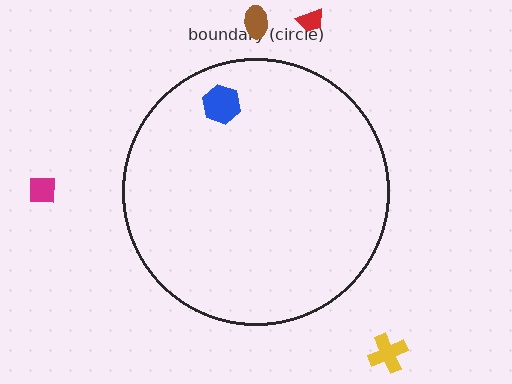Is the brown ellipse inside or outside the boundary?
Outside.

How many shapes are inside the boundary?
1 inside, 4 outside.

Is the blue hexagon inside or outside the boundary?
Inside.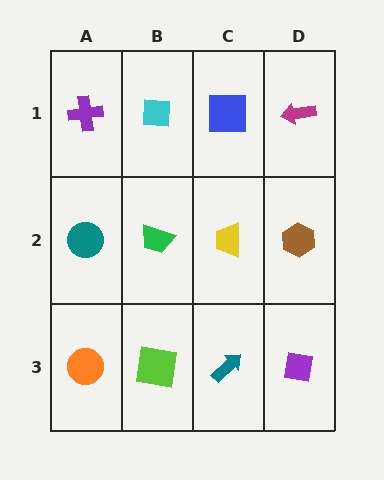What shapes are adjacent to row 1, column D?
A brown hexagon (row 2, column D), a blue square (row 1, column C).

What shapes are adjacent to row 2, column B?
A cyan square (row 1, column B), a lime square (row 3, column B), a teal circle (row 2, column A), a yellow trapezoid (row 2, column C).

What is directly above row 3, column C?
A yellow trapezoid.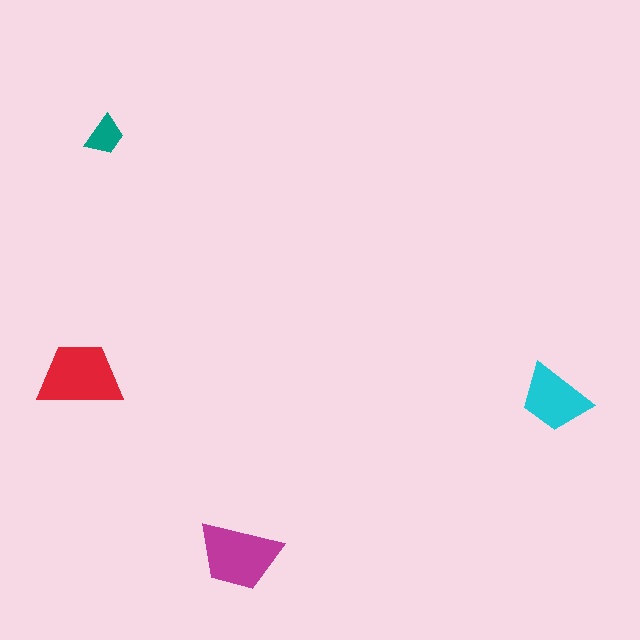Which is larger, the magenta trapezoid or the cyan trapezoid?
The magenta one.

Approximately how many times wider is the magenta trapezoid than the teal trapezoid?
About 2 times wider.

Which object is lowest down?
The magenta trapezoid is bottommost.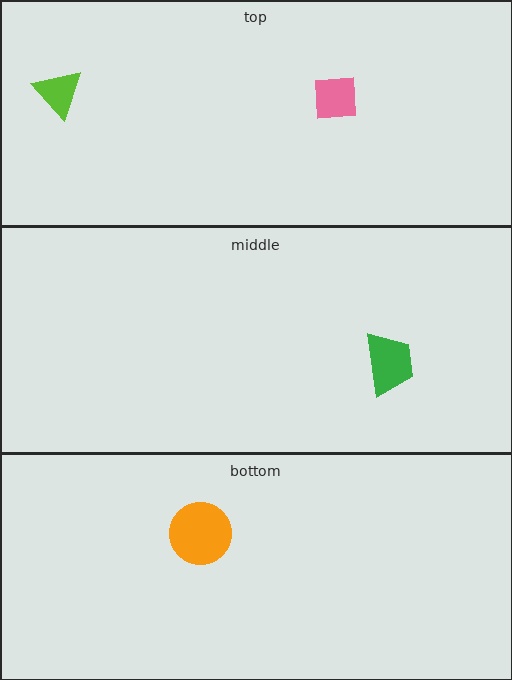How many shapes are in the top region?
2.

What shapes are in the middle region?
The green trapezoid.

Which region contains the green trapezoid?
The middle region.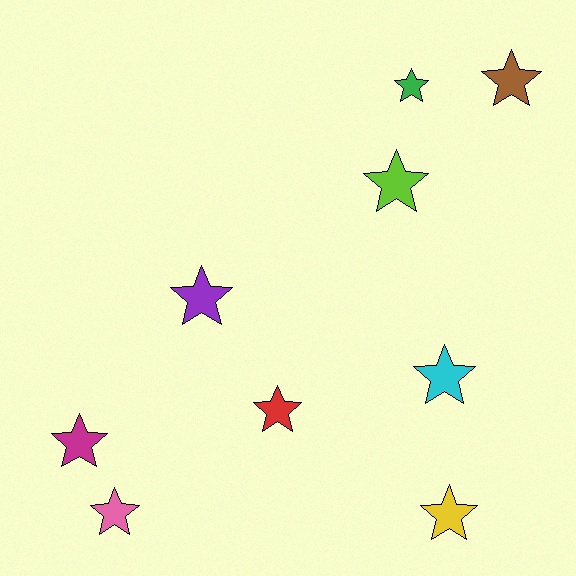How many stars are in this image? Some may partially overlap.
There are 9 stars.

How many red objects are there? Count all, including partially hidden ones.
There is 1 red object.